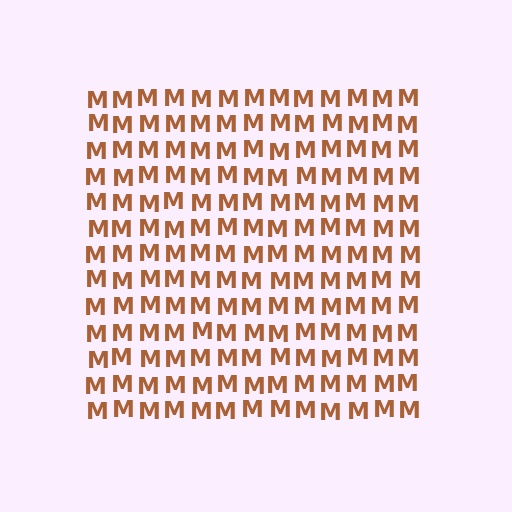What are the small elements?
The small elements are letter M's.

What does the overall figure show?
The overall figure shows a square.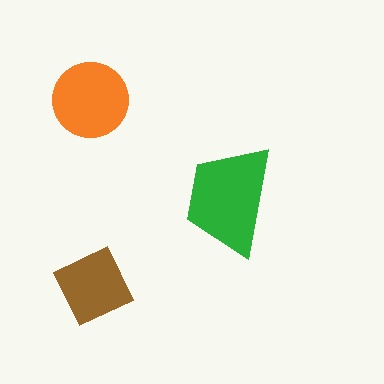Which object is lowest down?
The brown diamond is bottommost.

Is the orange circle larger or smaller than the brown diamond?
Larger.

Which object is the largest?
The green trapezoid.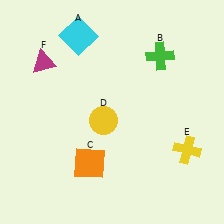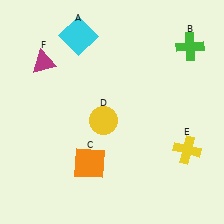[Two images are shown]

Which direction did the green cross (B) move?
The green cross (B) moved right.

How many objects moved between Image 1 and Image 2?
1 object moved between the two images.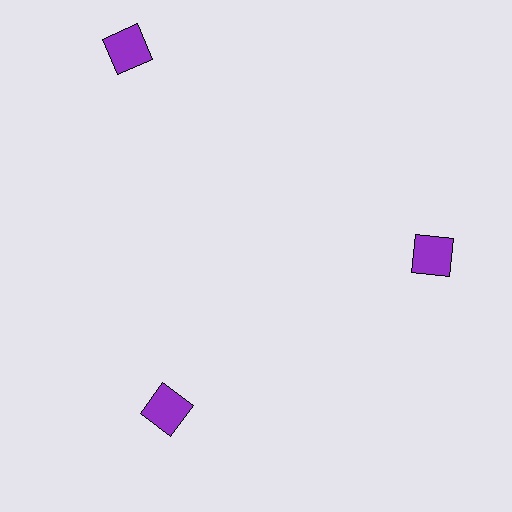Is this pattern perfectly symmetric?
No. The 3 purple squares are arranged in a ring, but one element near the 11 o'clock position is pushed outward from the center, breaking the 3-fold rotational symmetry.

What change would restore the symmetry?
The symmetry would be restored by moving it inward, back onto the ring so that all 3 squares sit at equal angles and equal distance from the center.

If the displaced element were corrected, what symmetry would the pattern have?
It would have 3-fold rotational symmetry — the pattern would map onto itself every 120 degrees.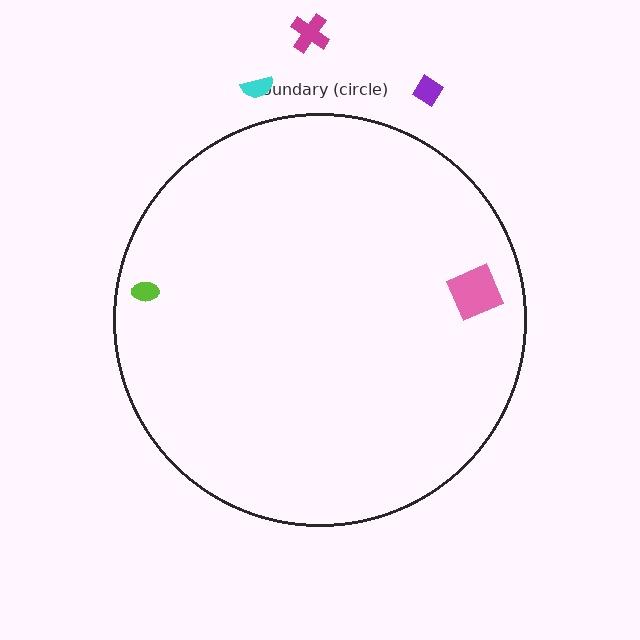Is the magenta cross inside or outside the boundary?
Outside.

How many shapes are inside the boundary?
2 inside, 3 outside.